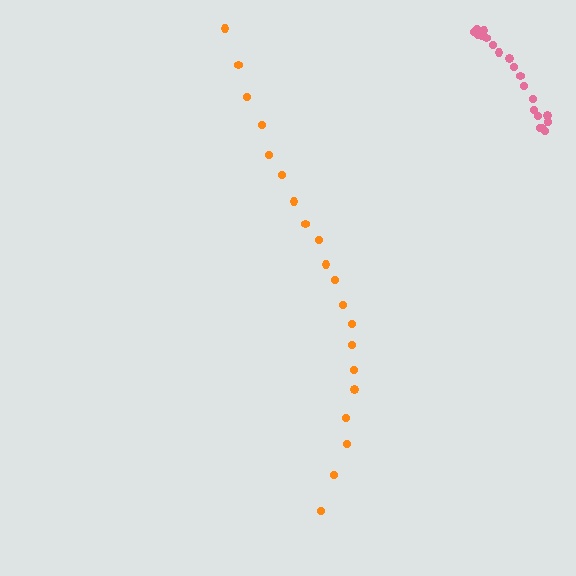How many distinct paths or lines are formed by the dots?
There are 2 distinct paths.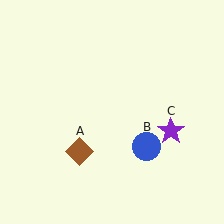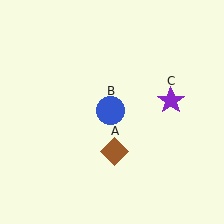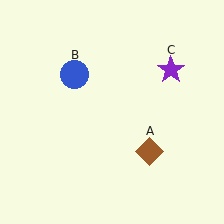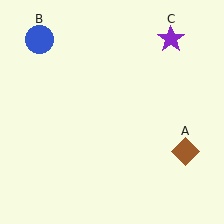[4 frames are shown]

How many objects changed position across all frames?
3 objects changed position: brown diamond (object A), blue circle (object B), purple star (object C).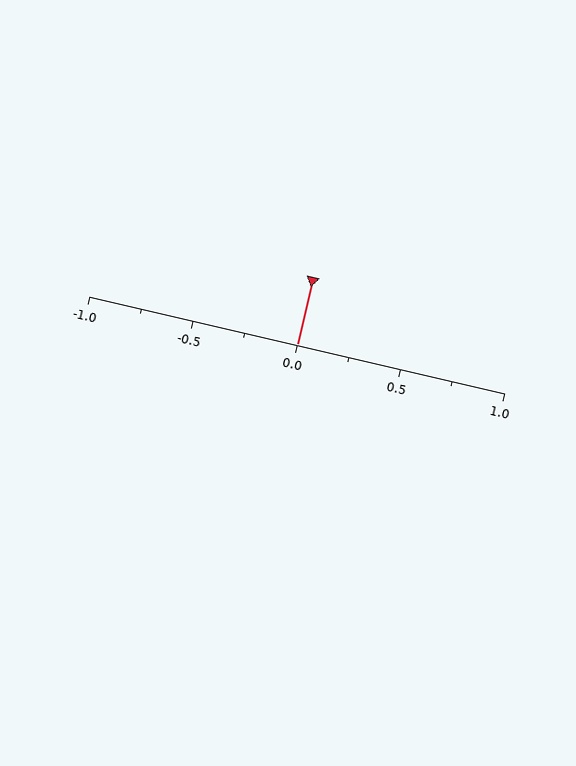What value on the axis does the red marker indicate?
The marker indicates approximately 0.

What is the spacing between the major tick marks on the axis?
The major ticks are spaced 0.5 apart.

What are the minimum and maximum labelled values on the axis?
The axis runs from -1.0 to 1.0.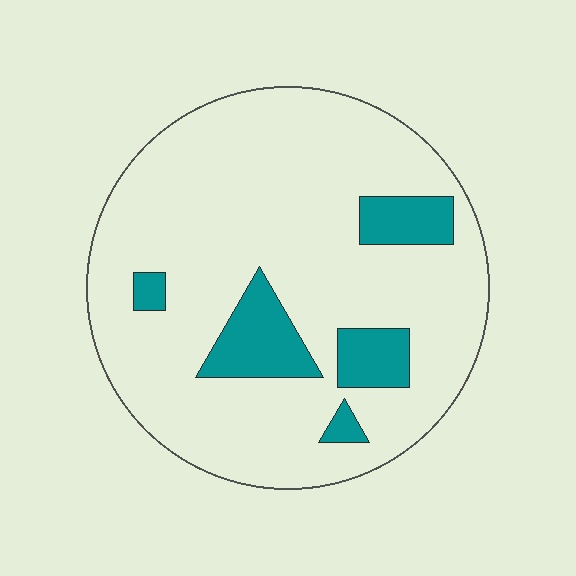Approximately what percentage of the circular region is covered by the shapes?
Approximately 15%.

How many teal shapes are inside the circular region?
5.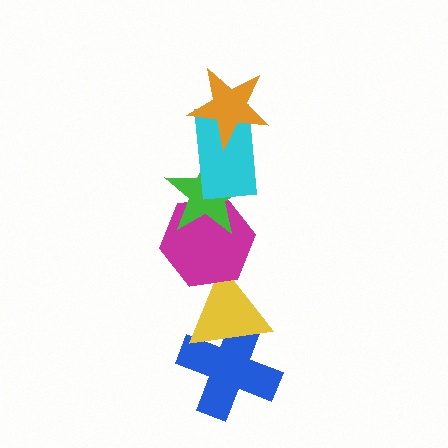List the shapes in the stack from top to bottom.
From top to bottom: the orange star, the cyan rectangle, the green star, the magenta hexagon, the yellow triangle, the blue cross.